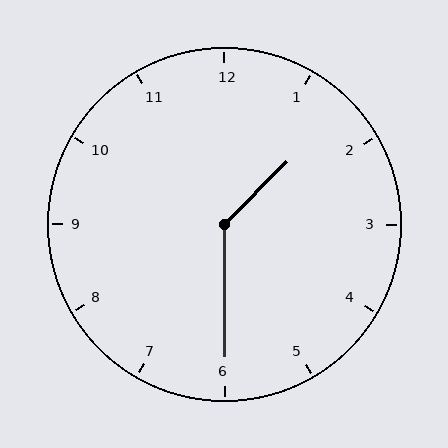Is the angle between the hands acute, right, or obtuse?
It is obtuse.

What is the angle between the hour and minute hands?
Approximately 135 degrees.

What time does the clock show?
1:30.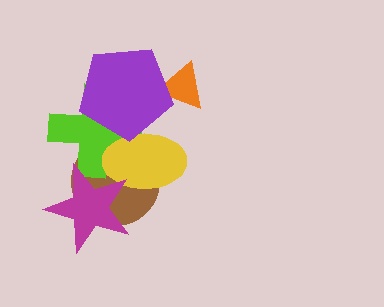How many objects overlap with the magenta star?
3 objects overlap with the magenta star.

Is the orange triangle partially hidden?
Yes, it is partially covered by another shape.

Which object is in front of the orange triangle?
The purple pentagon is in front of the orange triangle.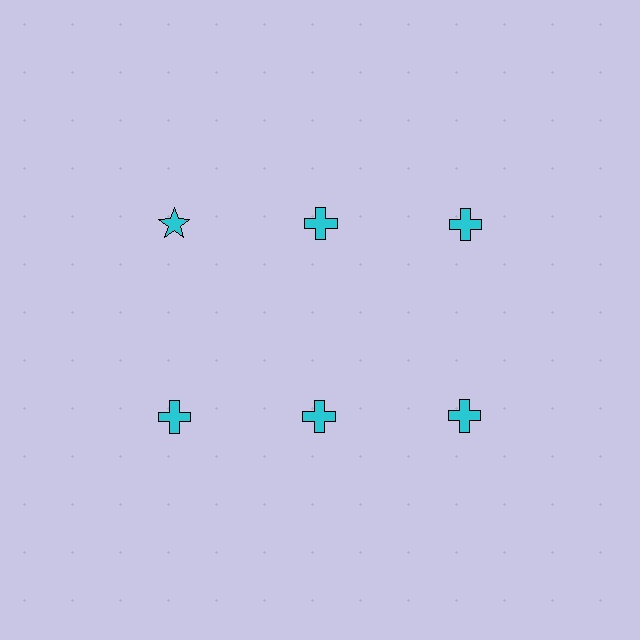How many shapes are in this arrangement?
There are 6 shapes arranged in a grid pattern.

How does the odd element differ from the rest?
It has a different shape: star instead of cross.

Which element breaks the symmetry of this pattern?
The cyan star in the top row, leftmost column breaks the symmetry. All other shapes are cyan crosses.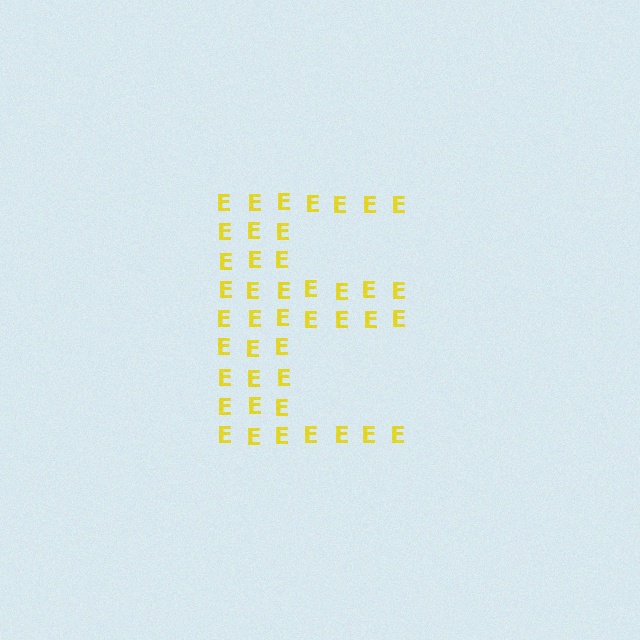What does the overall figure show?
The overall figure shows the letter E.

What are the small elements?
The small elements are letter E's.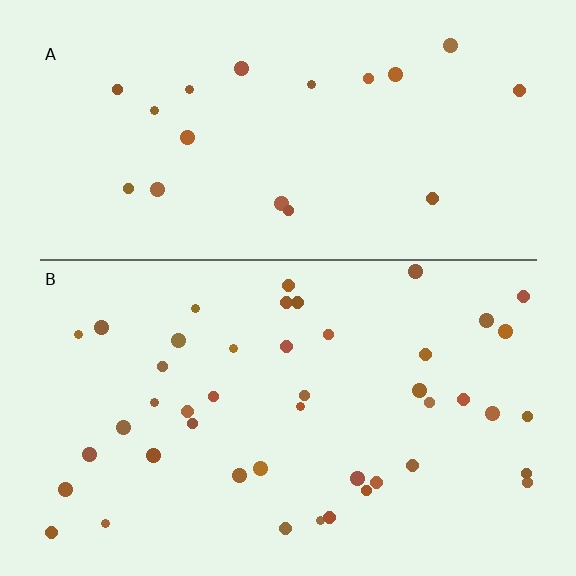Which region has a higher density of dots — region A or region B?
B (the bottom).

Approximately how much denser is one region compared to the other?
Approximately 2.3× — region B over region A.